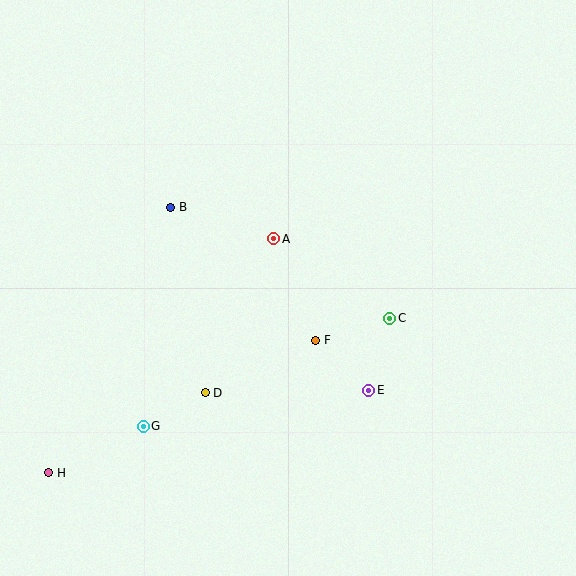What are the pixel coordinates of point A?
Point A is at (274, 239).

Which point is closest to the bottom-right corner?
Point E is closest to the bottom-right corner.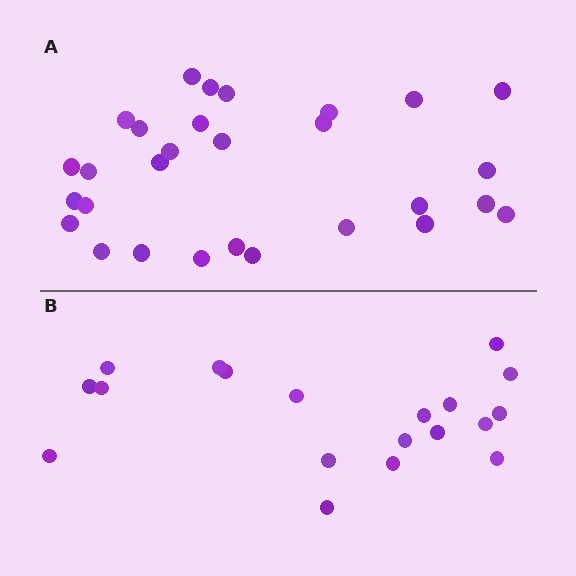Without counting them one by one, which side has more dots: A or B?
Region A (the top region) has more dots.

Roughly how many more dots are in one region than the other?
Region A has roughly 10 or so more dots than region B.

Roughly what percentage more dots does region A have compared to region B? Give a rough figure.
About 55% more.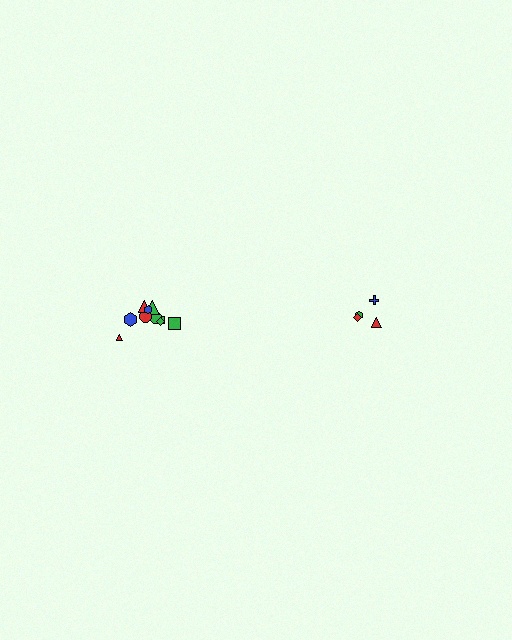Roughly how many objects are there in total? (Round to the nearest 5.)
Roughly 15 objects in total.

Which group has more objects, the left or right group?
The left group.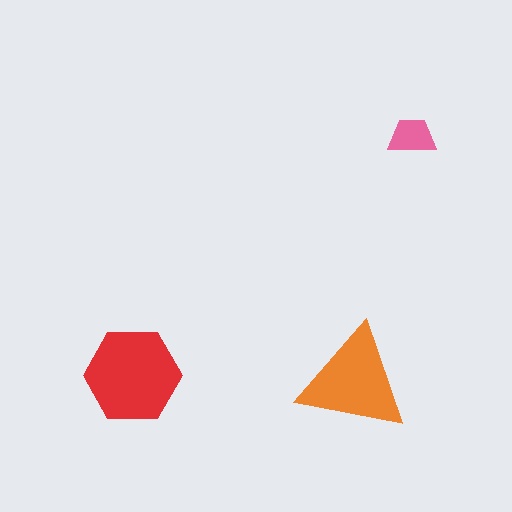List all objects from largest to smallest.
The red hexagon, the orange triangle, the pink trapezoid.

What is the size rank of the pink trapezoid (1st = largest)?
3rd.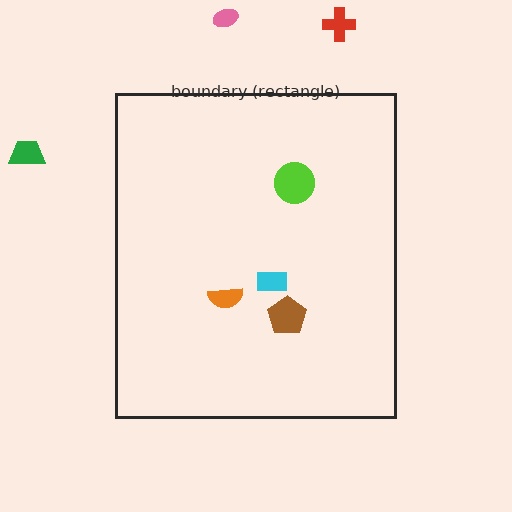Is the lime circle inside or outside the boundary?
Inside.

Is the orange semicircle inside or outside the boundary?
Inside.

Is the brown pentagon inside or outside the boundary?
Inside.